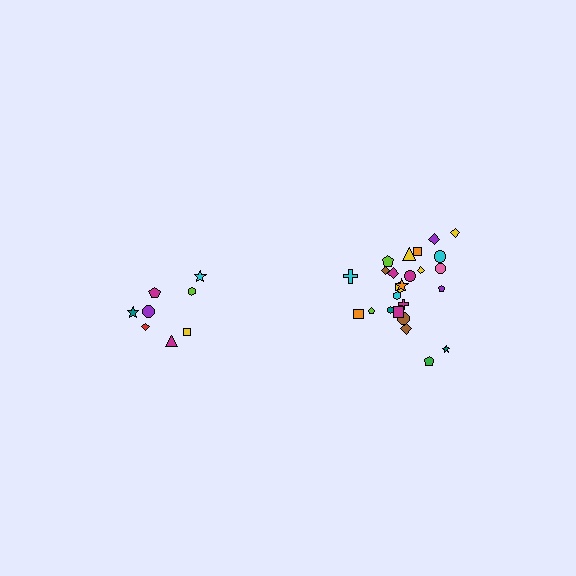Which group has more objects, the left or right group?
The right group.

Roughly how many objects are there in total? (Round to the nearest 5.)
Roughly 35 objects in total.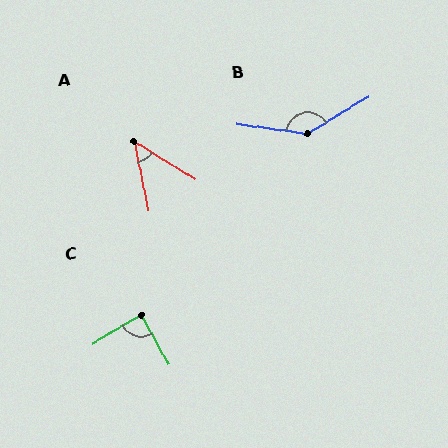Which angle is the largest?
B, at approximately 141 degrees.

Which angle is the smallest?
A, at approximately 46 degrees.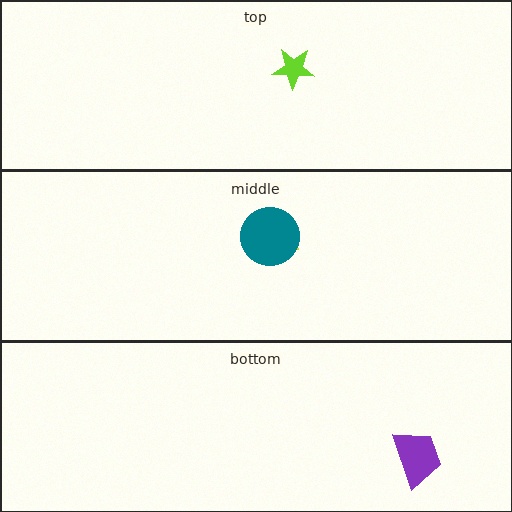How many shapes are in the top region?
1.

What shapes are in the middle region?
The yellow diamond, the teal circle.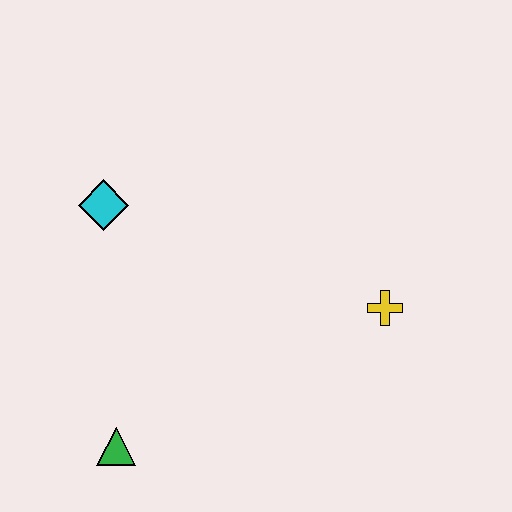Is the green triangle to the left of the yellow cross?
Yes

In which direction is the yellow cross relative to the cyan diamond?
The yellow cross is to the right of the cyan diamond.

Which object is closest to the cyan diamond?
The green triangle is closest to the cyan diamond.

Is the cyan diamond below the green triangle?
No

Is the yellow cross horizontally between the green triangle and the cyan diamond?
No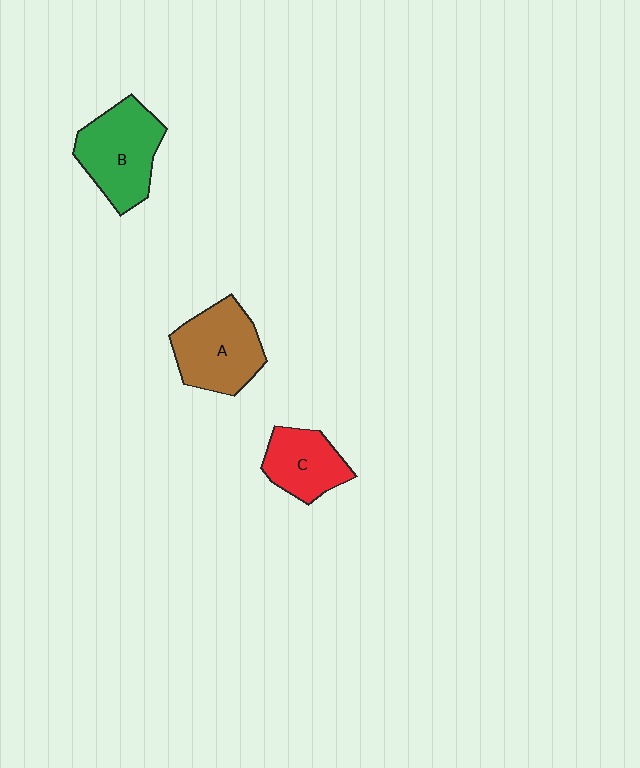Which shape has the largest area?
Shape B (green).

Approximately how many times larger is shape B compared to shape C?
Approximately 1.4 times.